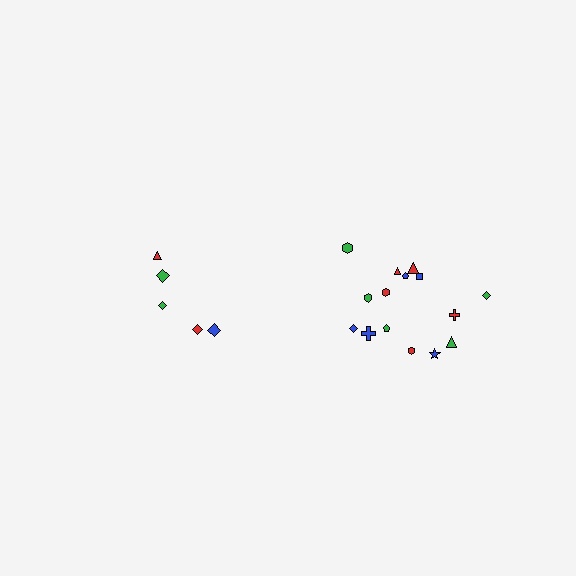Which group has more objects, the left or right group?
The right group.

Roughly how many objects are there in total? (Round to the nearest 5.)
Roughly 20 objects in total.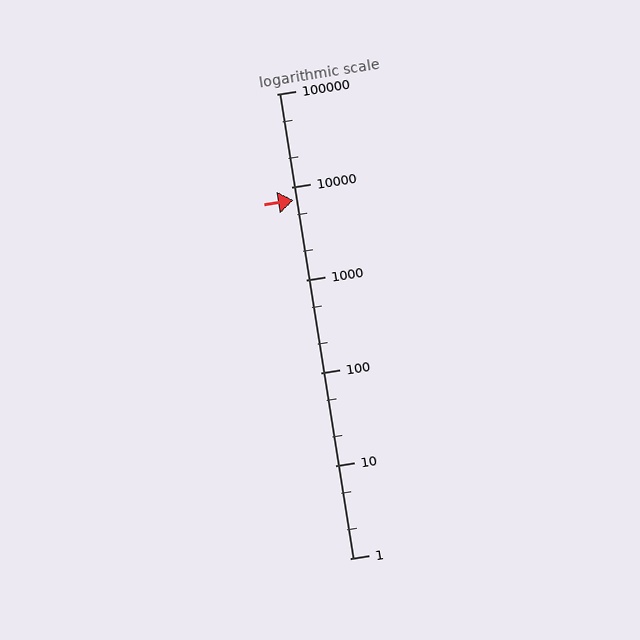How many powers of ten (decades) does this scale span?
The scale spans 5 decades, from 1 to 100000.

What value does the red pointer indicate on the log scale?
The pointer indicates approximately 7100.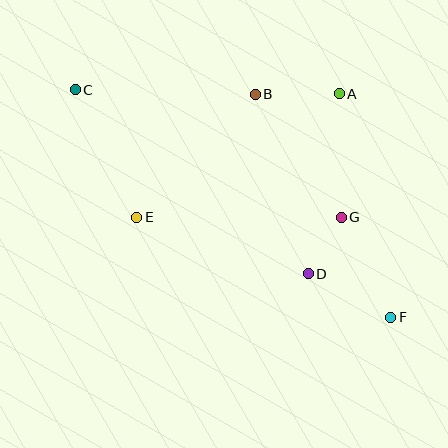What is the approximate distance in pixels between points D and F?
The distance between D and F is approximately 93 pixels.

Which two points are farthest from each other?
Points C and F are farthest from each other.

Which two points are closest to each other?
Points D and G are closest to each other.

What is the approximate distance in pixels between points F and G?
The distance between F and G is approximately 112 pixels.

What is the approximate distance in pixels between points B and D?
The distance between B and D is approximately 187 pixels.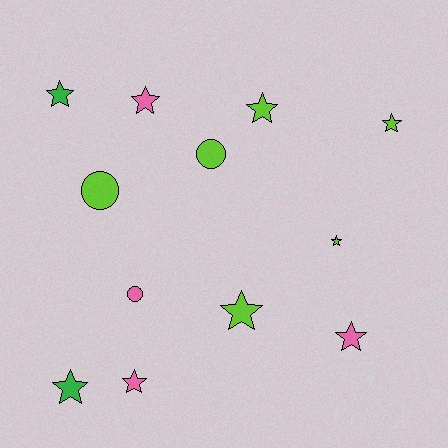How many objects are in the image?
There are 12 objects.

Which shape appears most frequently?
Star, with 9 objects.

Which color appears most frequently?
Lime, with 6 objects.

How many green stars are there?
There are 2 green stars.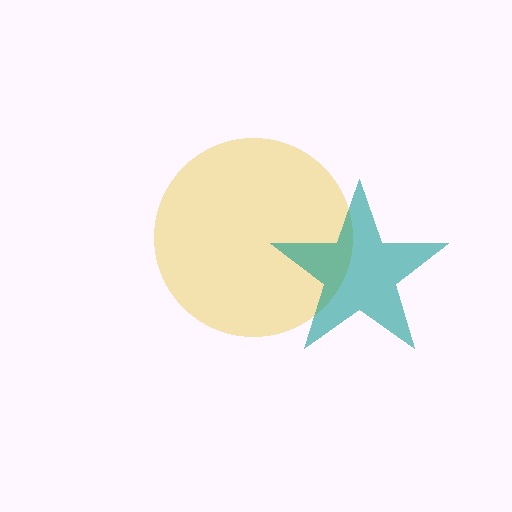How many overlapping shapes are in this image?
There are 2 overlapping shapes in the image.